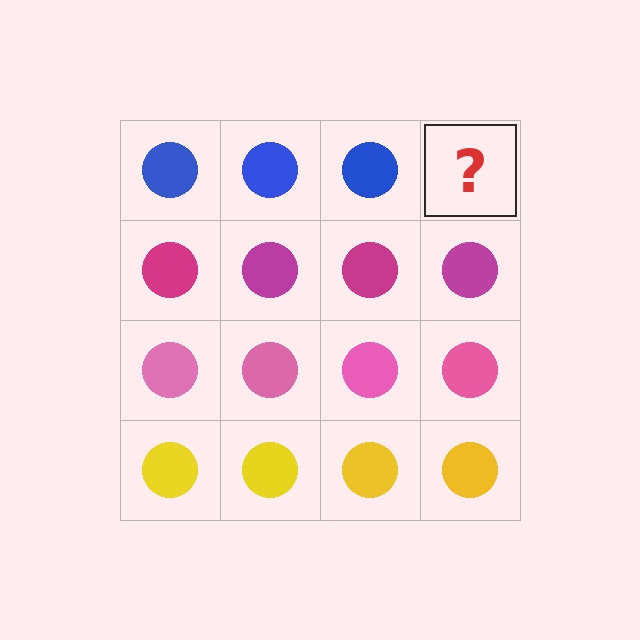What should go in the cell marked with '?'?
The missing cell should contain a blue circle.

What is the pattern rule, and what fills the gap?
The rule is that each row has a consistent color. The gap should be filled with a blue circle.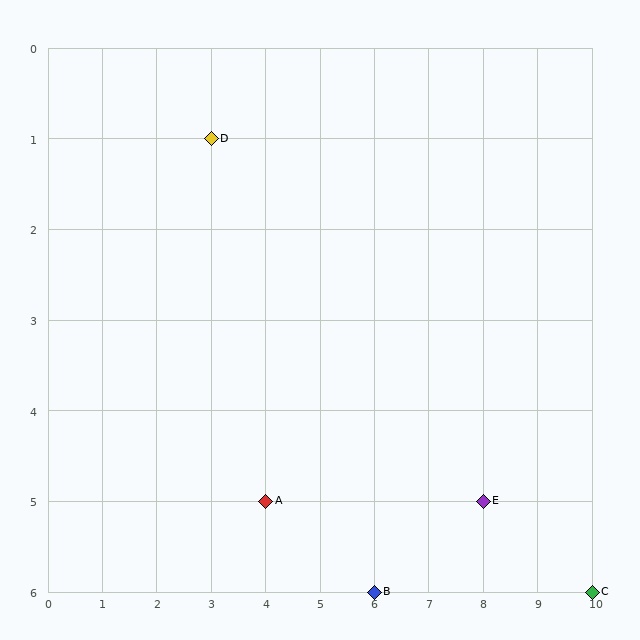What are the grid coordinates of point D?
Point D is at grid coordinates (3, 1).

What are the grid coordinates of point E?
Point E is at grid coordinates (8, 5).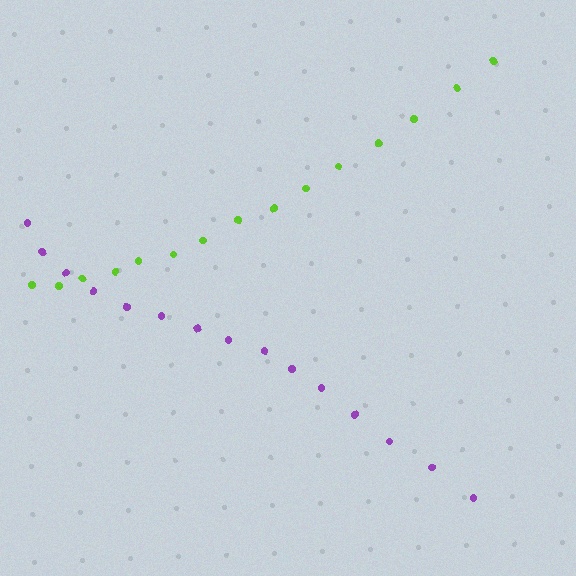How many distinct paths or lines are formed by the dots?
There are 2 distinct paths.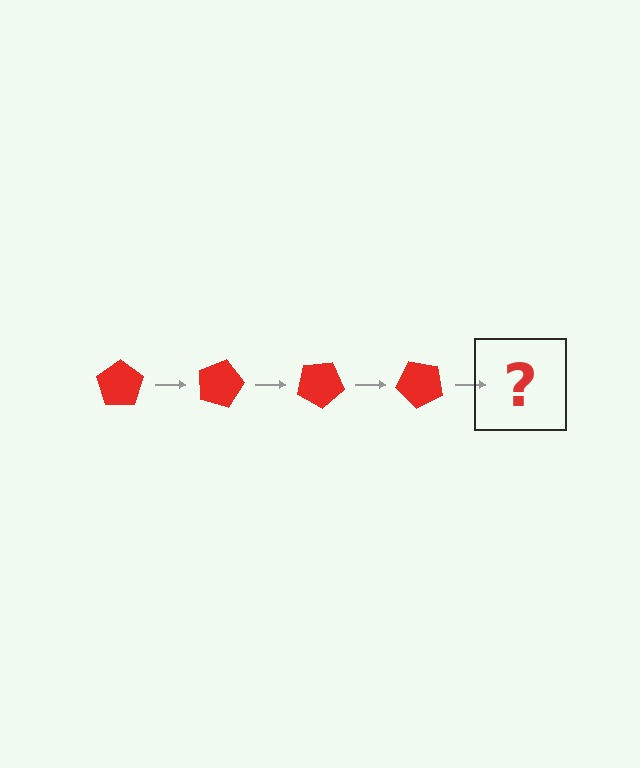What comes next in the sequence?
The next element should be a red pentagon rotated 60 degrees.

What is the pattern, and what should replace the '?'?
The pattern is that the pentagon rotates 15 degrees each step. The '?' should be a red pentagon rotated 60 degrees.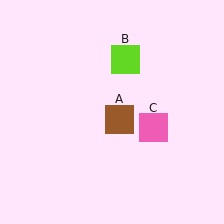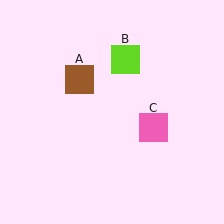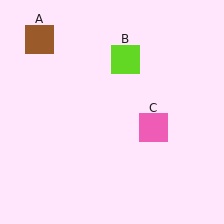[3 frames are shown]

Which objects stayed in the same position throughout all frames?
Lime square (object B) and pink square (object C) remained stationary.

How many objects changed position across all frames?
1 object changed position: brown square (object A).